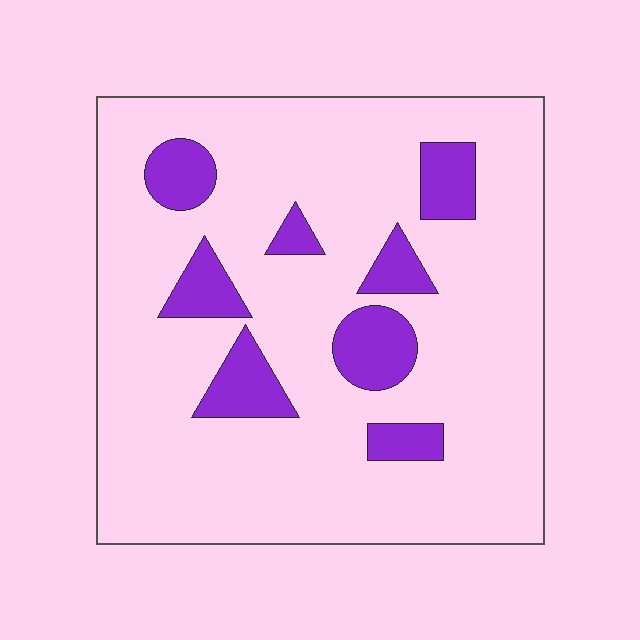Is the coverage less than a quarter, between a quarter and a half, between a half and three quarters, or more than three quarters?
Less than a quarter.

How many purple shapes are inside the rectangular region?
8.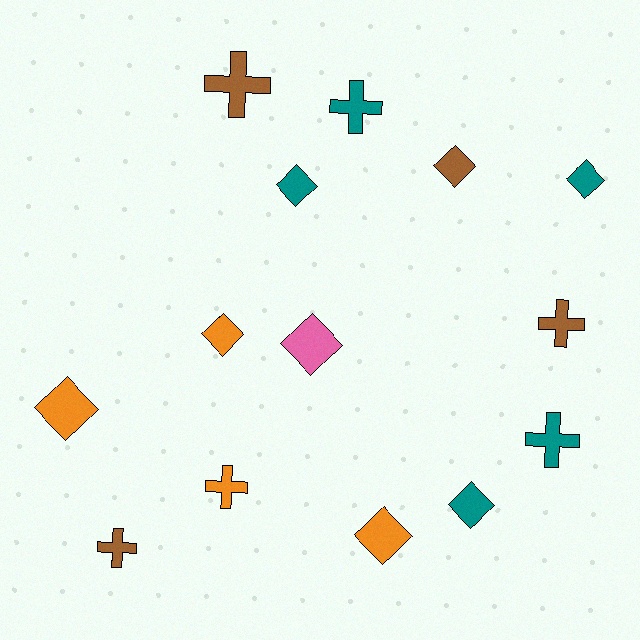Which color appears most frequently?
Teal, with 5 objects.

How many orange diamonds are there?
There are 3 orange diamonds.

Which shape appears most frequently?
Diamond, with 8 objects.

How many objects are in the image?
There are 14 objects.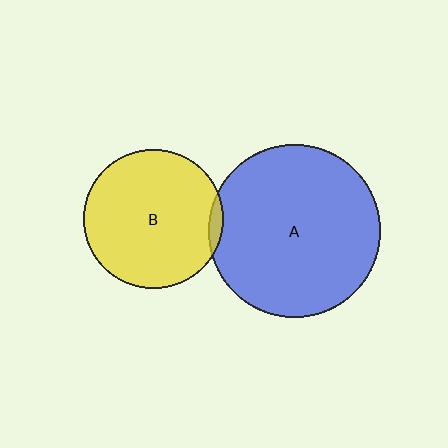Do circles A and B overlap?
Yes.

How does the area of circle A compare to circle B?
Approximately 1.5 times.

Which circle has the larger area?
Circle A (blue).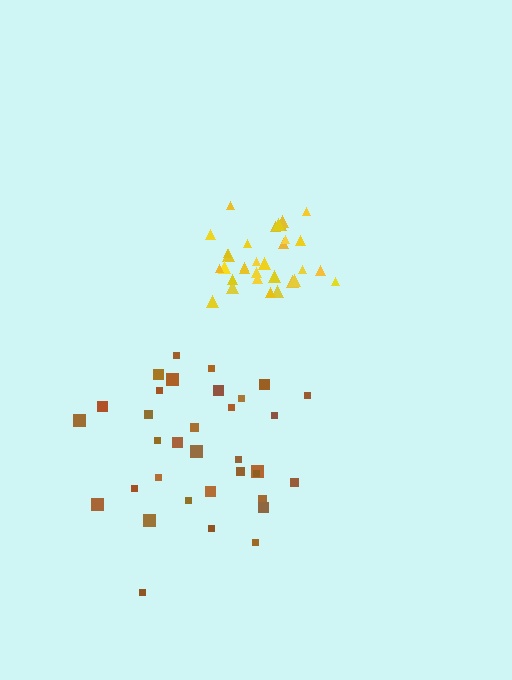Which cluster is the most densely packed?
Yellow.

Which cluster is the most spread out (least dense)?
Brown.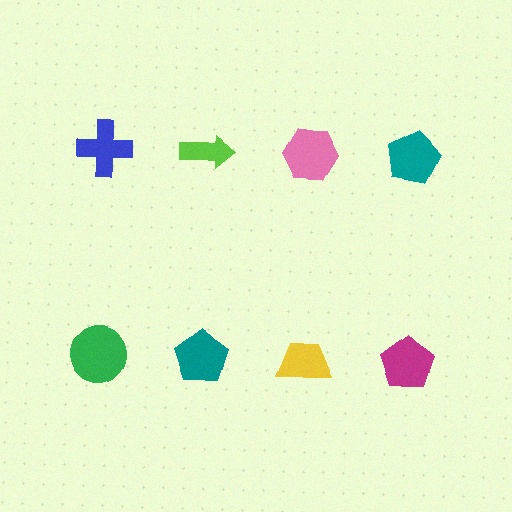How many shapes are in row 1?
4 shapes.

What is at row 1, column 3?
A pink hexagon.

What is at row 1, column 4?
A teal pentagon.